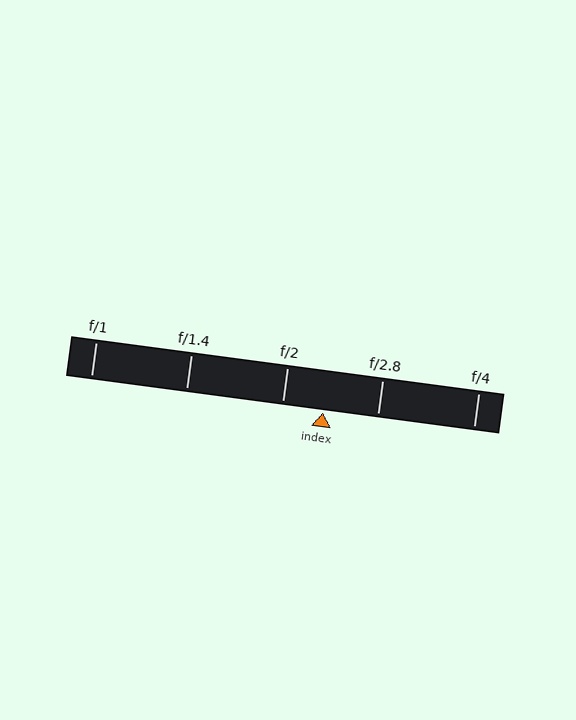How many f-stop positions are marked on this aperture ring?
There are 5 f-stop positions marked.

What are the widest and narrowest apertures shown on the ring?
The widest aperture shown is f/1 and the narrowest is f/4.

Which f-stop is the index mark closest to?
The index mark is closest to f/2.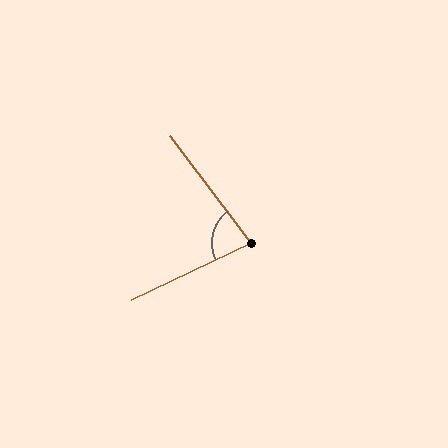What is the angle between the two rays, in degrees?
Approximately 78 degrees.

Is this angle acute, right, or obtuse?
It is acute.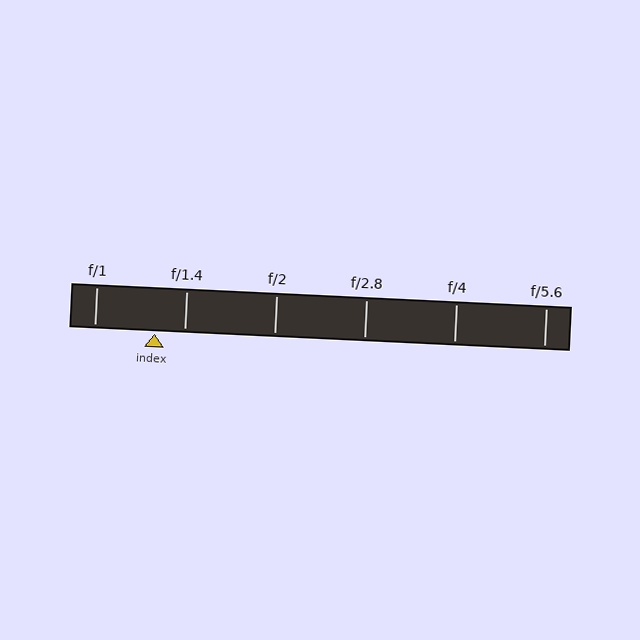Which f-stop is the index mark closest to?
The index mark is closest to f/1.4.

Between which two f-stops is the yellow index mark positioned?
The index mark is between f/1 and f/1.4.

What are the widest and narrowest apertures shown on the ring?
The widest aperture shown is f/1 and the narrowest is f/5.6.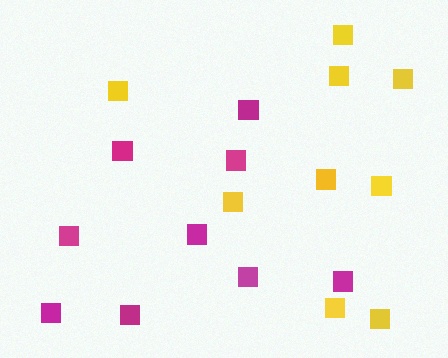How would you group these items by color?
There are 2 groups: one group of magenta squares (9) and one group of yellow squares (9).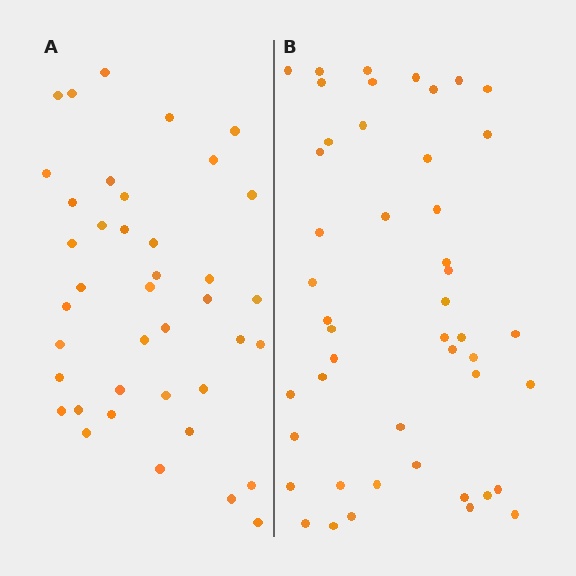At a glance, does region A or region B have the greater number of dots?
Region B (the right region) has more dots.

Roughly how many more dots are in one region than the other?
Region B has roughly 8 or so more dots than region A.